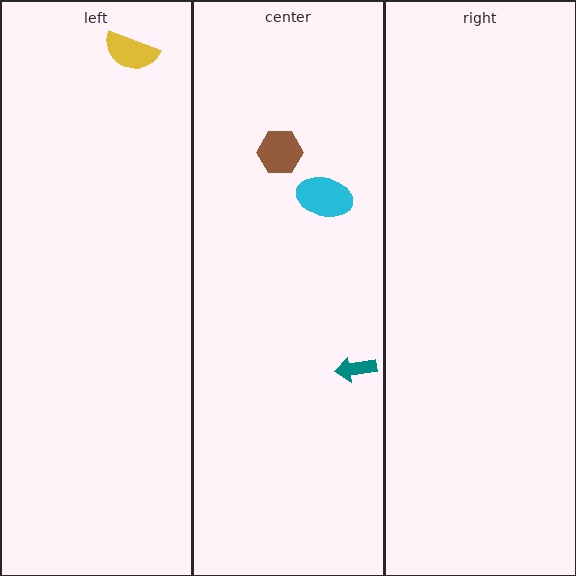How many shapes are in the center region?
3.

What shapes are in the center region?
The brown hexagon, the cyan ellipse, the teal arrow.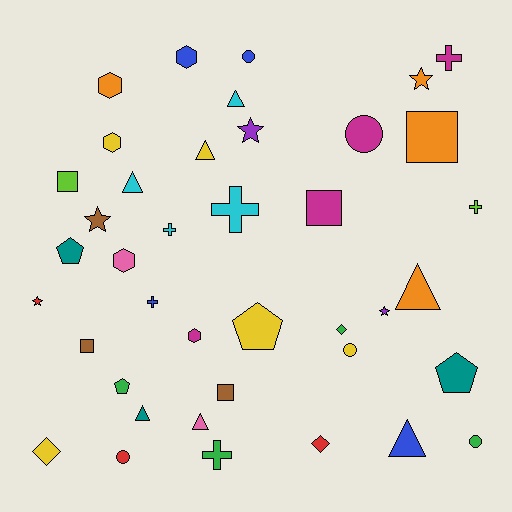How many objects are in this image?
There are 40 objects.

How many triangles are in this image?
There are 7 triangles.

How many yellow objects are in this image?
There are 5 yellow objects.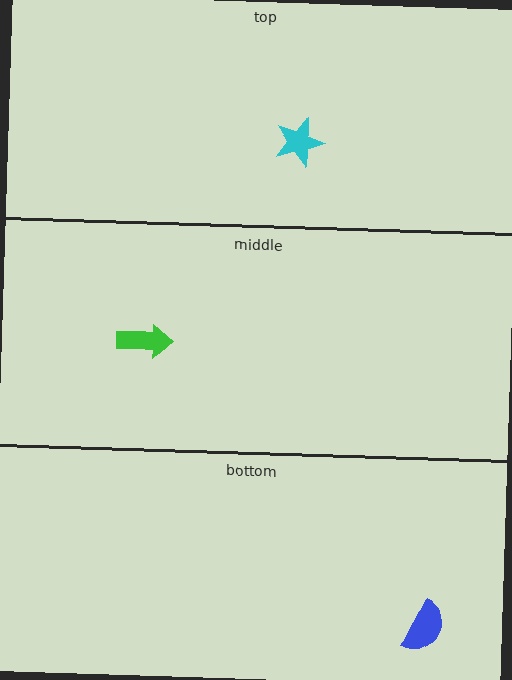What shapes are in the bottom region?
The blue semicircle.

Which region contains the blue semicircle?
The bottom region.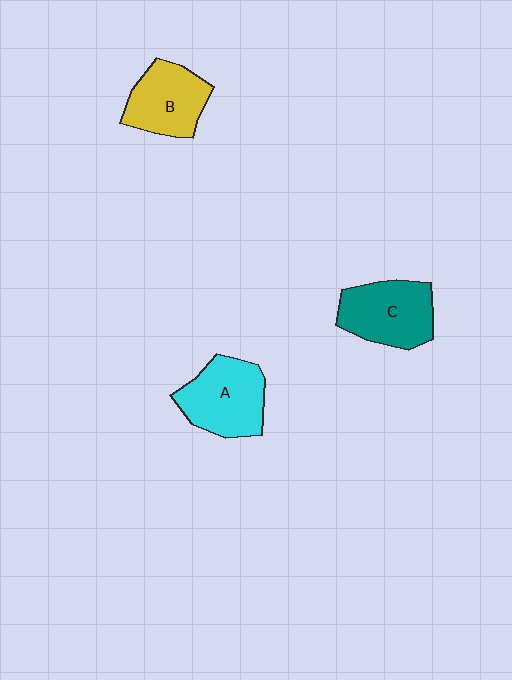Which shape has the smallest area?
Shape B (yellow).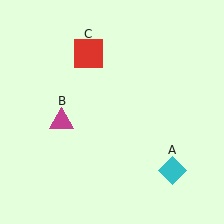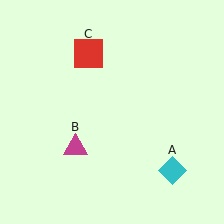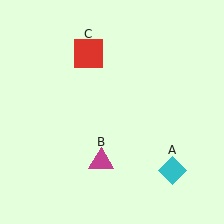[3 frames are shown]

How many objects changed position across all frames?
1 object changed position: magenta triangle (object B).